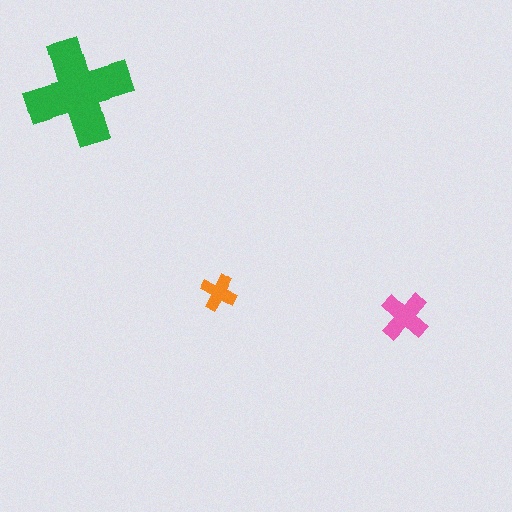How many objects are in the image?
There are 3 objects in the image.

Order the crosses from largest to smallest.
the green one, the pink one, the orange one.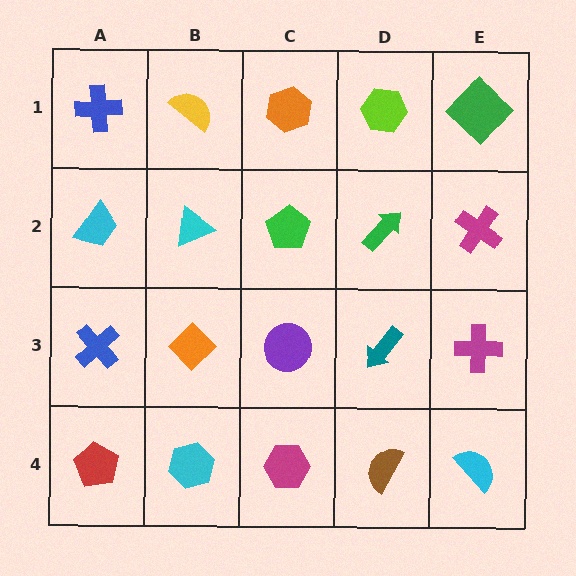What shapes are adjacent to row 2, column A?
A blue cross (row 1, column A), a blue cross (row 3, column A), a cyan triangle (row 2, column B).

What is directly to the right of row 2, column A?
A cyan triangle.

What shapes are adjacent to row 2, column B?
A yellow semicircle (row 1, column B), an orange diamond (row 3, column B), a cyan trapezoid (row 2, column A), a green pentagon (row 2, column C).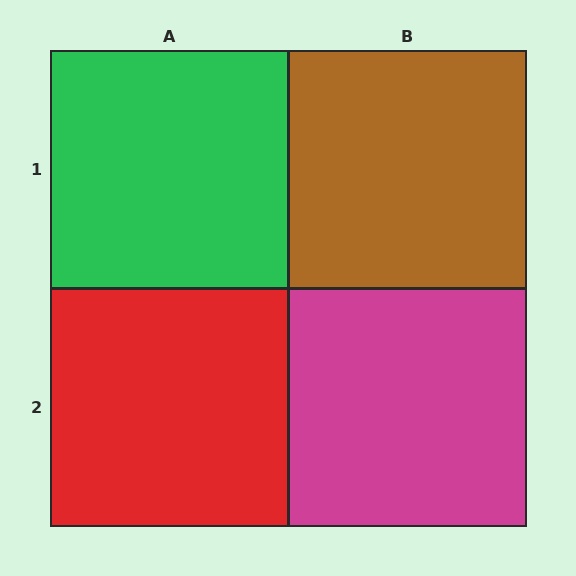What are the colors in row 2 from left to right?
Red, magenta.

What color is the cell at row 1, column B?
Brown.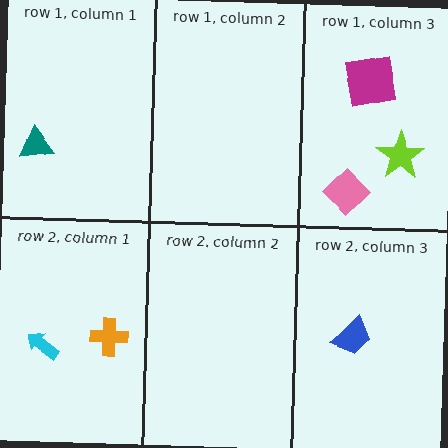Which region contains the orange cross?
The row 2, column 1 region.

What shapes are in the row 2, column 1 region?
The orange cross, the cyan arrow.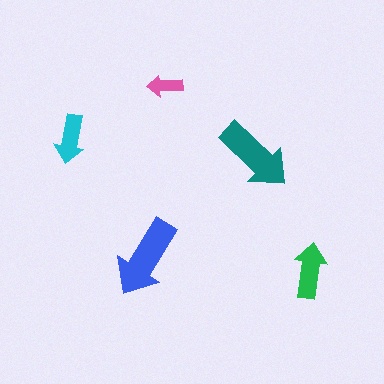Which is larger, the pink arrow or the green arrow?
The green one.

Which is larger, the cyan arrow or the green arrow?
The green one.